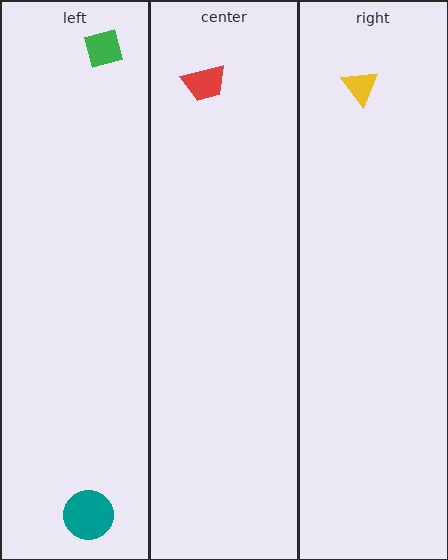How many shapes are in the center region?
1.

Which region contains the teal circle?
The left region.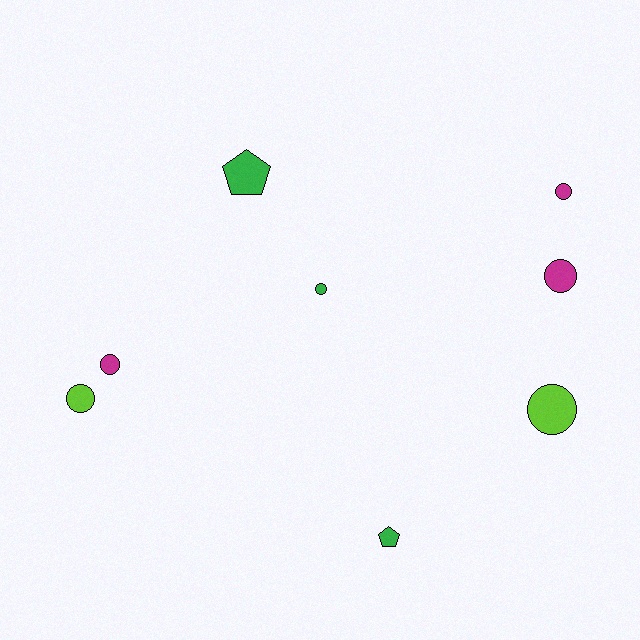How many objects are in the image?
There are 8 objects.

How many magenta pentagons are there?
There are no magenta pentagons.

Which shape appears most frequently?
Circle, with 6 objects.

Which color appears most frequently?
Magenta, with 3 objects.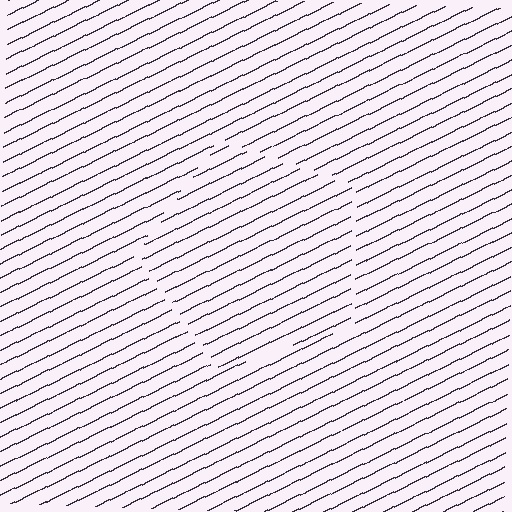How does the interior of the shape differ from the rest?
The interior of the shape contains the same grating, shifted by half a period — the contour is defined by the phase discontinuity where line-ends from the inner and outer gratings abut.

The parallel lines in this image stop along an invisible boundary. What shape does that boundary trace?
An illusory pentagon. The interior of the shape contains the same grating, shifted by half a period — the contour is defined by the phase discontinuity where line-ends from the inner and outer gratings abut.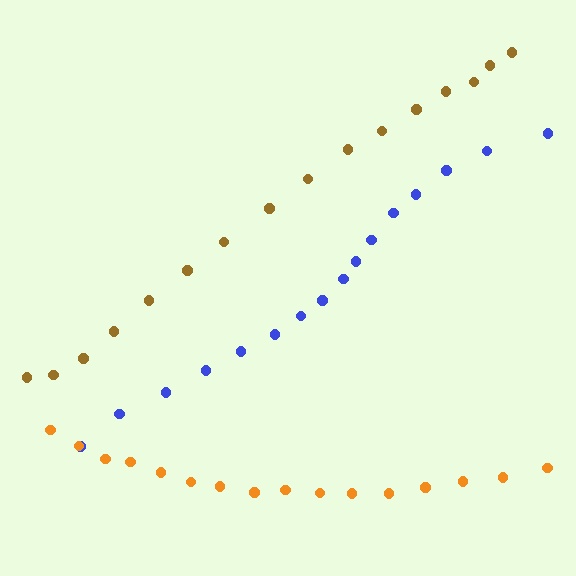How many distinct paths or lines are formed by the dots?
There are 3 distinct paths.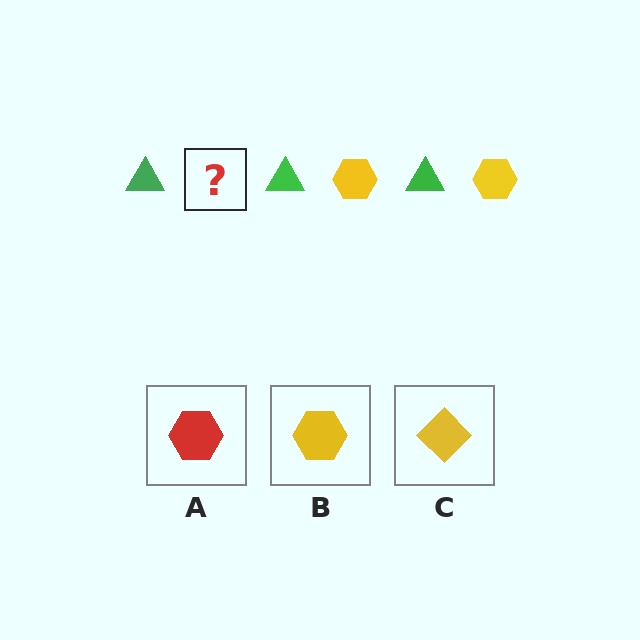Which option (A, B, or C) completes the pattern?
B.